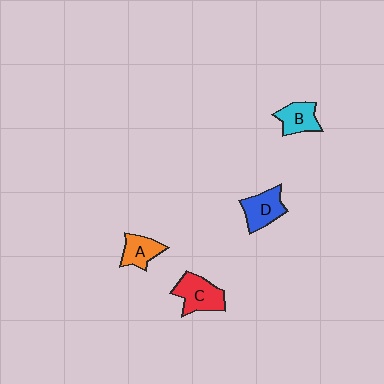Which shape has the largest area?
Shape C (red).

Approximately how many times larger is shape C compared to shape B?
Approximately 1.4 times.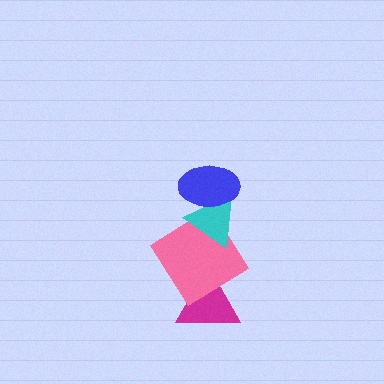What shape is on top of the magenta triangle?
The pink diamond is on top of the magenta triangle.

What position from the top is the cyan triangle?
The cyan triangle is 2nd from the top.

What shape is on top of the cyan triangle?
The blue ellipse is on top of the cyan triangle.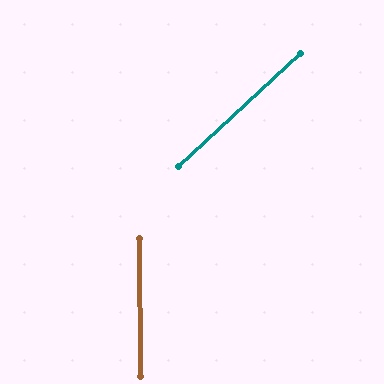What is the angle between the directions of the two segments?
Approximately 48 degrees.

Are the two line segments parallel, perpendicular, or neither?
Neither parallel nor perpendicular — they differ by about 48°.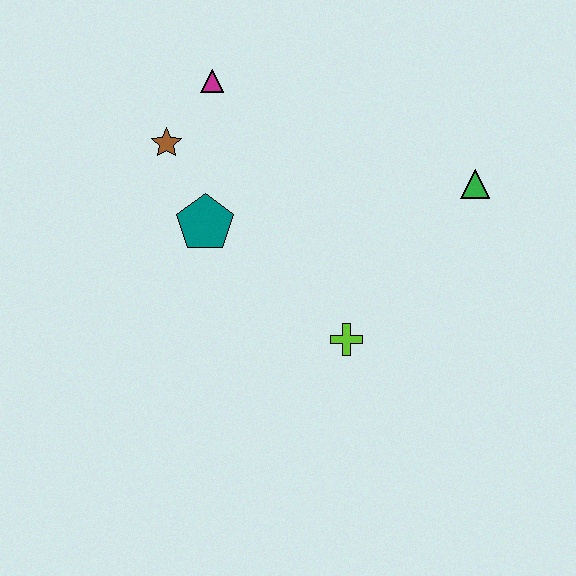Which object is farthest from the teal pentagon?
The green triangle is farthest from the teal pentagon.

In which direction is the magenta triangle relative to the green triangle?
The magenta triangle is to the left of the green triangle.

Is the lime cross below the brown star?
Yes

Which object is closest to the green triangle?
The lime cross is closest to the green triangle.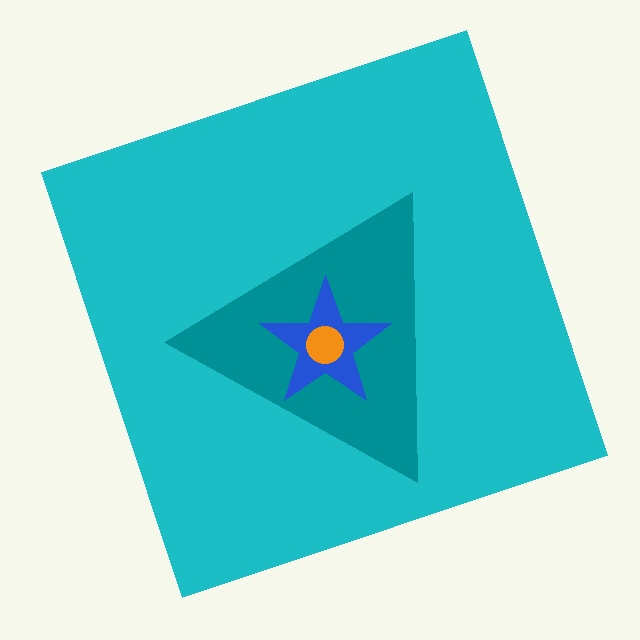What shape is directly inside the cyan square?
The teal triangle.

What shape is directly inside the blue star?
The orange circle.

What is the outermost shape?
The cyan square.